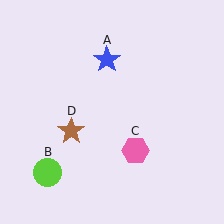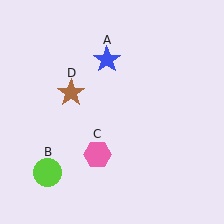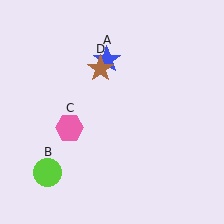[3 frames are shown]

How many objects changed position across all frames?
2 objects changed position: pink hexagon (object C), brown star (object D).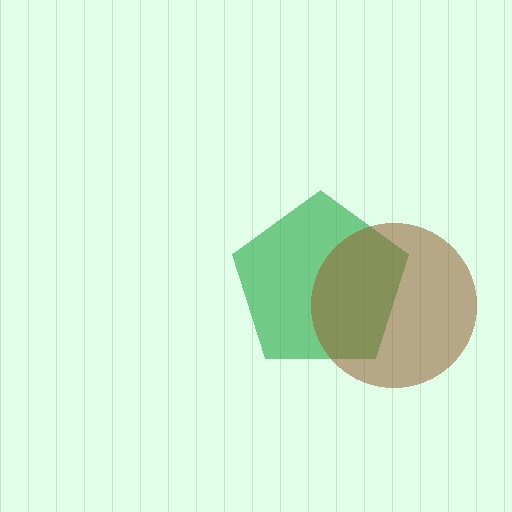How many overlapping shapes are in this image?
There are 2 overlapping shapes in the image.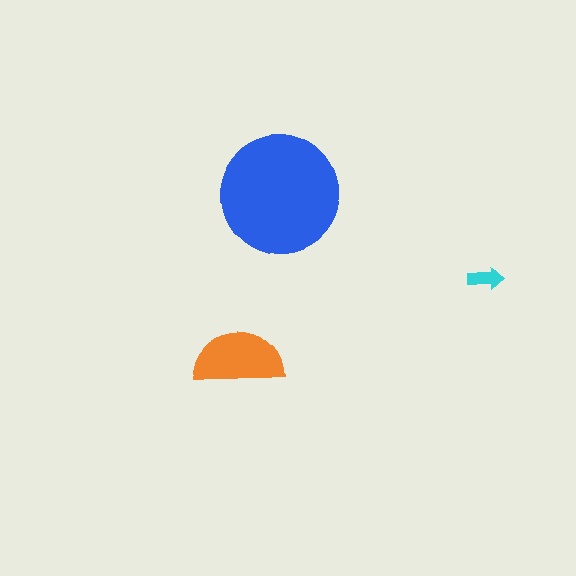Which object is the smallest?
The cyan arrow.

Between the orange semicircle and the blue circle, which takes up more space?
The blue circle.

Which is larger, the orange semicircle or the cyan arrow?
The orange semicircle.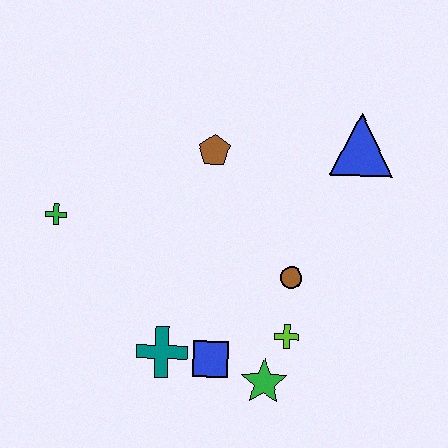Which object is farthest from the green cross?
The blue triangle is farthest from the green cross.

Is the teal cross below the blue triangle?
Yes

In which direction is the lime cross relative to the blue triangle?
The lime cross is below the blue triangle.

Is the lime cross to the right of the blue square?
Yes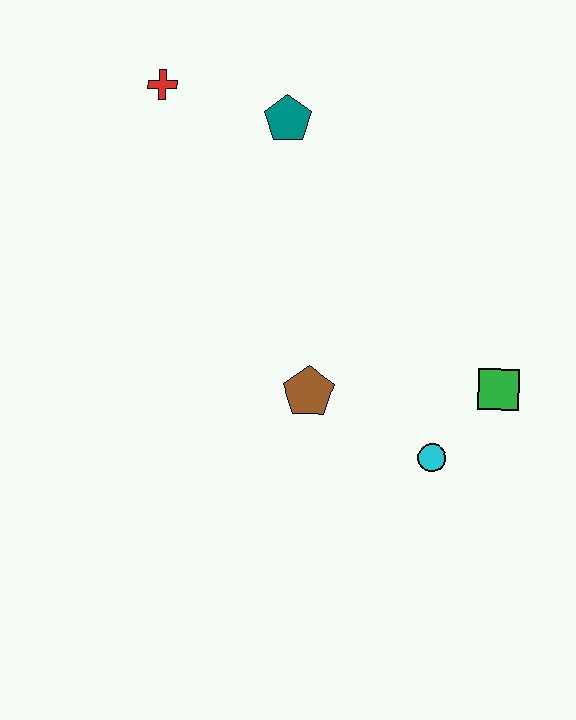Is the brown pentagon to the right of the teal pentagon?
Yes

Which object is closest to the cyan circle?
The green square is closest to the cyan circle.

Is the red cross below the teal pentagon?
No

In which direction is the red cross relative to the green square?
The red cross is to the left of the green square.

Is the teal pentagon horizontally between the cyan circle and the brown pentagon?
No